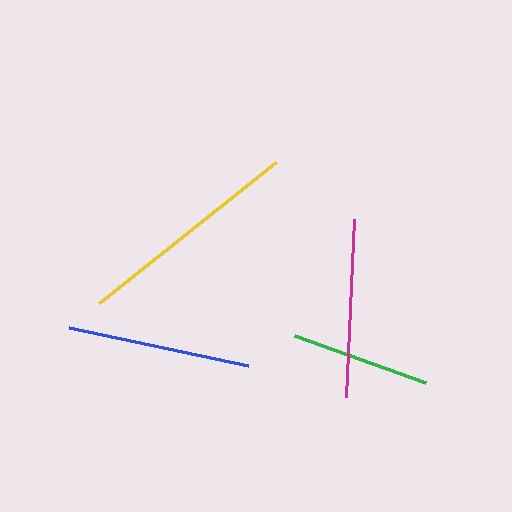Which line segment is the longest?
The yellow line is the longest at approximately 226 pixels.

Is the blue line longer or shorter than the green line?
The blue line is longer than the green line.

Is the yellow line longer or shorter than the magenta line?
The yellow line is longer than the magenta line.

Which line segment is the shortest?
The green line is the shortest at approximately 139 pixels.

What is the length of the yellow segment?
The yellow segment is approximately 226 pixels long.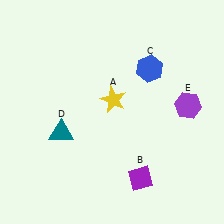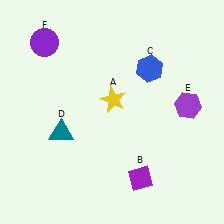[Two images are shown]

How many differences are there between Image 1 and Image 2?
There is 1 difference between the two images.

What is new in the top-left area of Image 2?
A purple circle (F) was added in the top-left area of Image 2.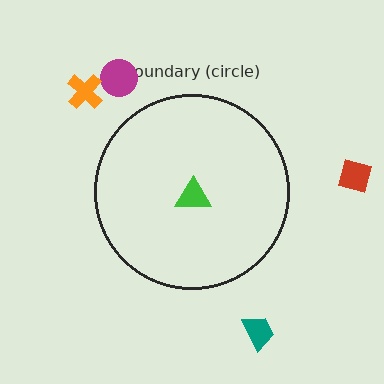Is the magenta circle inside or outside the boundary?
Outside.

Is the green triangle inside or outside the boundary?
Inside.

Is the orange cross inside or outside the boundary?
Outside.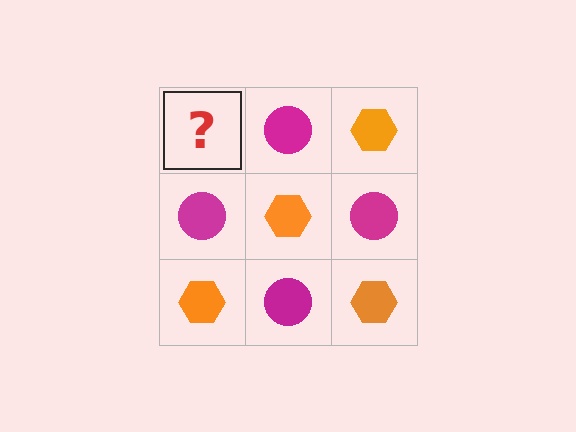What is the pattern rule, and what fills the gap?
The rule is that it alternates orange hexagon and magenta circle in a checkerboard pattern. The gap should be filled with an orange hexagon.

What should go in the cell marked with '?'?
The missing cell should contain an orange hexagon.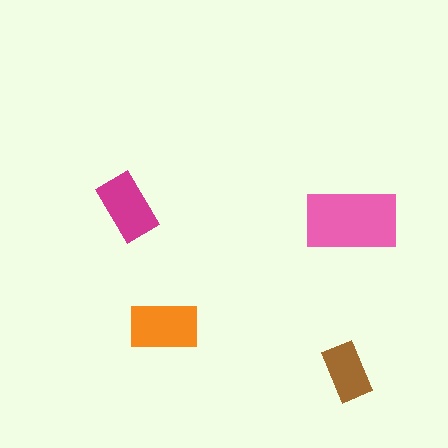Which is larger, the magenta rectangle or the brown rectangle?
The magenta one.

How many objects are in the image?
There are 4 objects in the image.